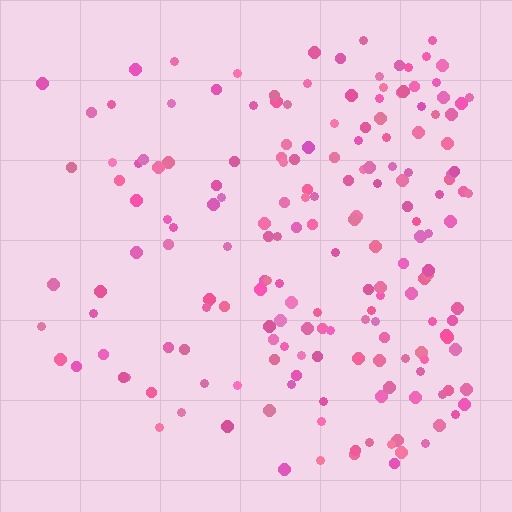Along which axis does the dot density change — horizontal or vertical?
Horizontal.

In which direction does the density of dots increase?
From left to right, with the right side densest.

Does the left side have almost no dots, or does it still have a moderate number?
Still a moderate number, just noticeably fewer than the right.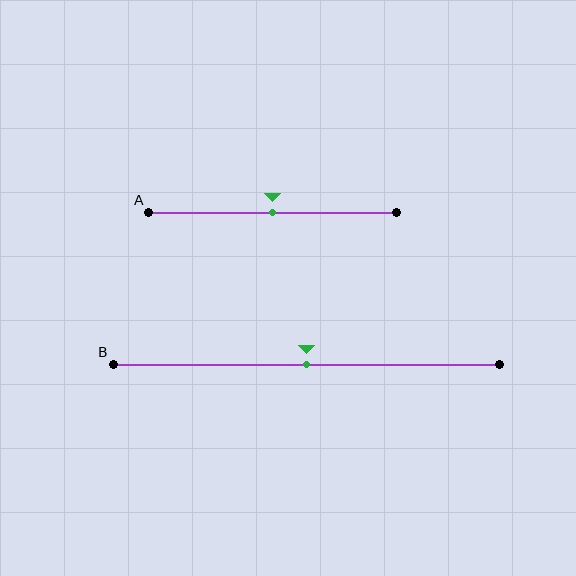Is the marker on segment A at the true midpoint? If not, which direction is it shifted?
Yes, the marker on segment A is at the true midpoint.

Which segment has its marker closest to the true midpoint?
Segment A has its marker closest to the true midpoint.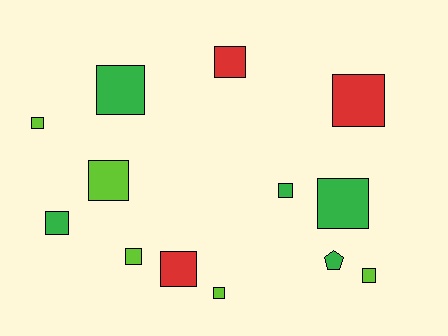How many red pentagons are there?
There are no red pentagons.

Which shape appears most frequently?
Square, with 12 objects.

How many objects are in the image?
There are 13 objects.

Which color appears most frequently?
Lime, with 5 objects.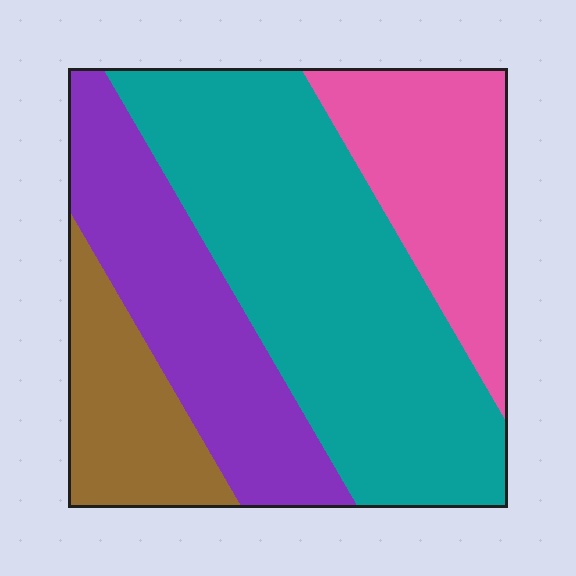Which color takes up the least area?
Brown, at roughly 15%.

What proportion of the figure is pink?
Pink takes up about one fifth (1/5) of the figure.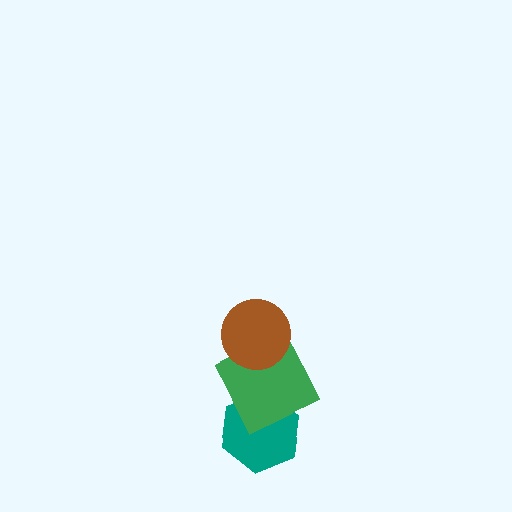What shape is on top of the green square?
The brown circle is on top of the green square.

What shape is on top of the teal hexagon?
The green square is on top of the teal hexagon.